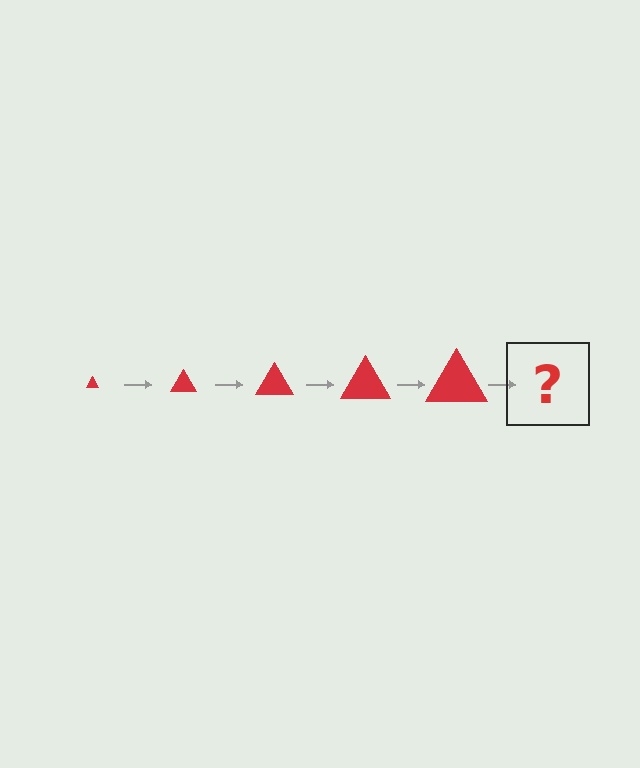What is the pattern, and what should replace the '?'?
The pattern is that the triangle gets progressively larger each step. The '?' should be a red triangle, larger than the previous one.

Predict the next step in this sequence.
The next step is a red triangle, larger than the previous one.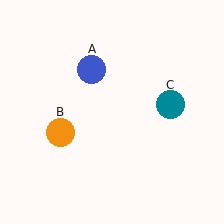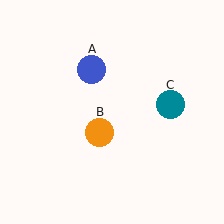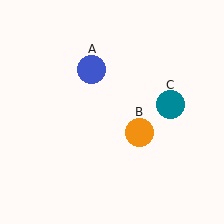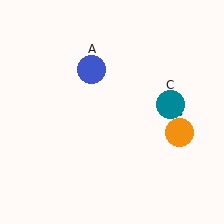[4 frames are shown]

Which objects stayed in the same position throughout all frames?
Blue circle (object A) and teal circle (object C) remained stationary.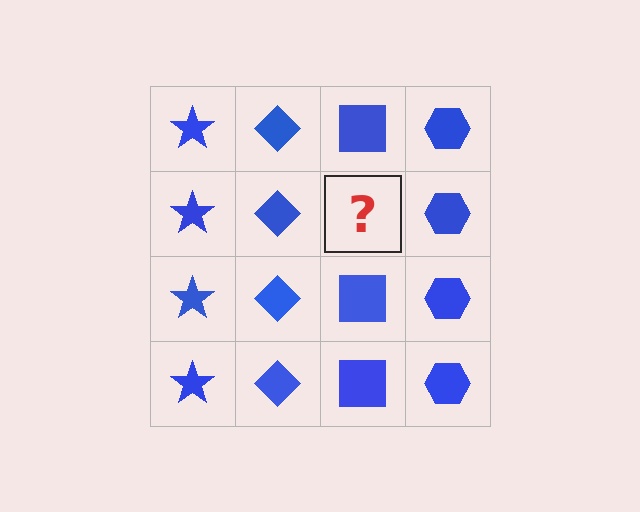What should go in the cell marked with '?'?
The missing cell should contain a blue square.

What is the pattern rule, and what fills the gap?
The rule is that each column has a consistent shape. The gap should be filled with a blue square.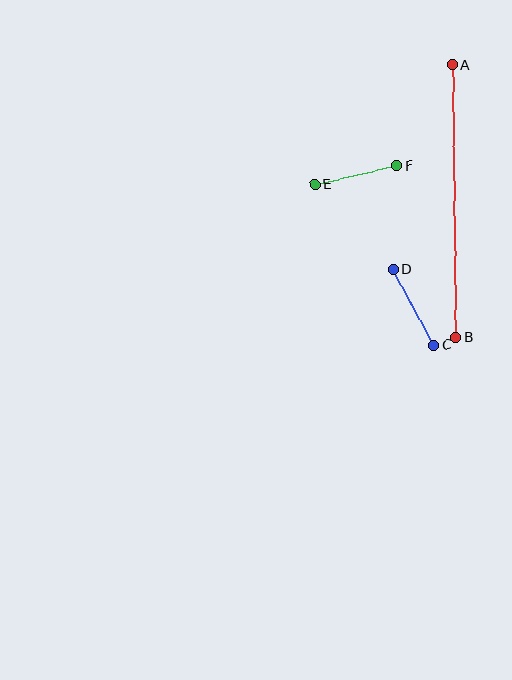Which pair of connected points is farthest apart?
Points A and B are farthest apart.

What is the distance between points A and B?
The distance is approximately 273 pixels.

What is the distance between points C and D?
The distance is approximately 86 pixels.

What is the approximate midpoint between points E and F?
The midpoint is at approximately (356, 175) pixels.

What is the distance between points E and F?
The distance is approximately 85 pixels.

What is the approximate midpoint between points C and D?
The midpoint is at approximately (414, 307) pixels.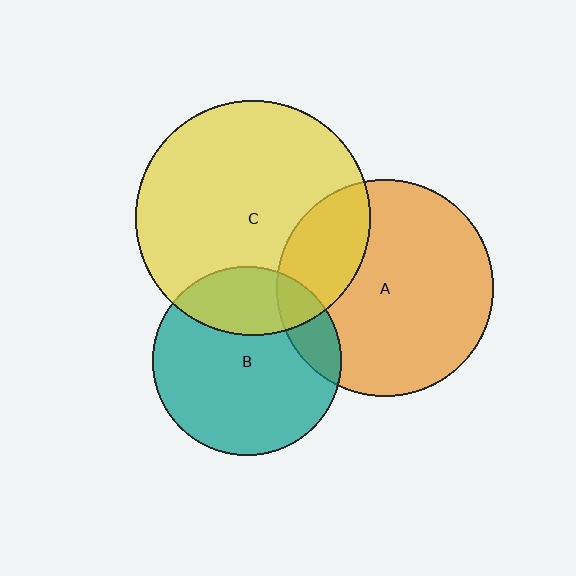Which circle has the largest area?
Circle C (yellow).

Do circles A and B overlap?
Yes.